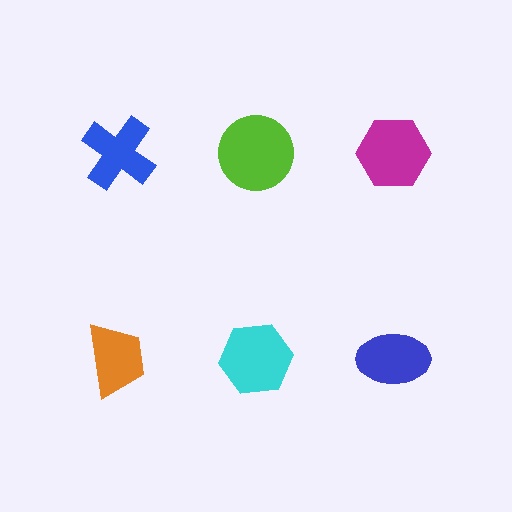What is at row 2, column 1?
An orange trapezoid.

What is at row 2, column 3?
A blue ellipse.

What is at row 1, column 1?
A blue cross.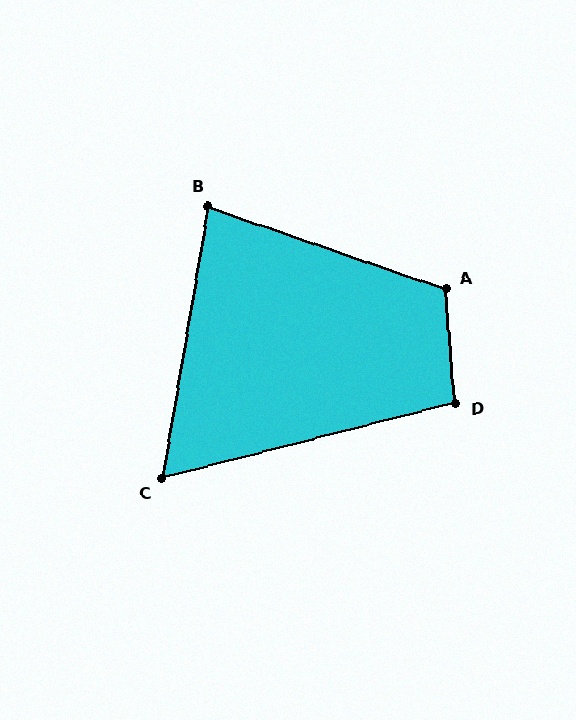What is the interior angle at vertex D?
Approximately 99 degrees (obtuse).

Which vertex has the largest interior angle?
A, at approximately 114 degrees.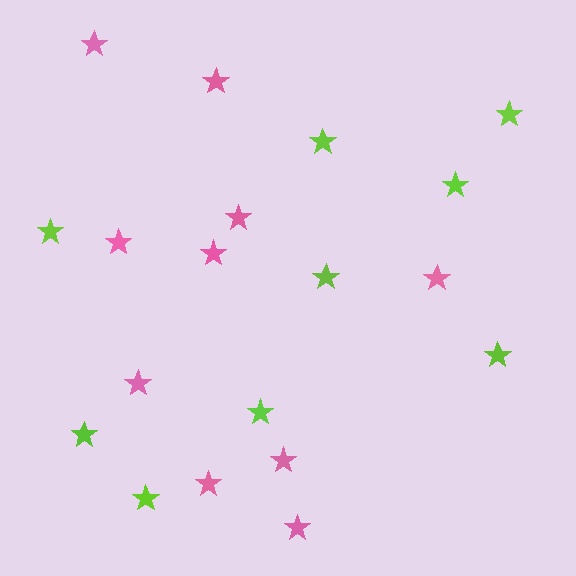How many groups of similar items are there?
There are 2 groups: one group of lime stars (9) and one group of pink stars (10).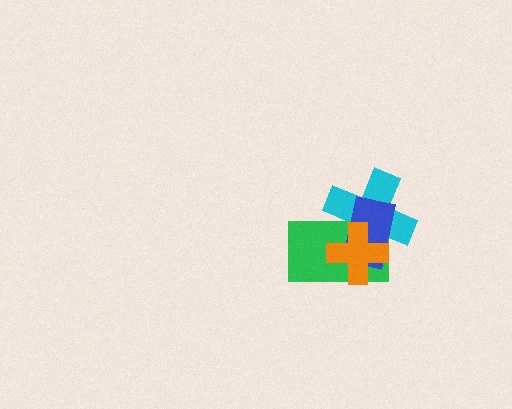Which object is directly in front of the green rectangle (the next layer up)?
The blue rectangle is directly in front of the green rectangle.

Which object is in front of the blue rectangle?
The orange cross is in front of the blue rectangle.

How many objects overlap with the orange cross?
3 objects overlap with the orange cross.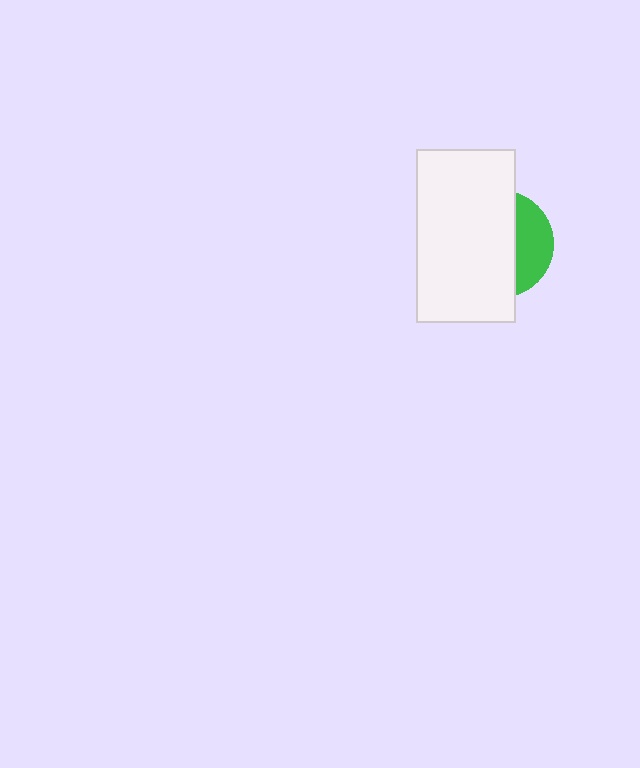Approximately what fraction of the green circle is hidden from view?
Roughly 68% of the green circle is hidden behind the white rectangle.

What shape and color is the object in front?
The object in front is a white rectangle.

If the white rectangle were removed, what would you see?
You would see the complete green circle.